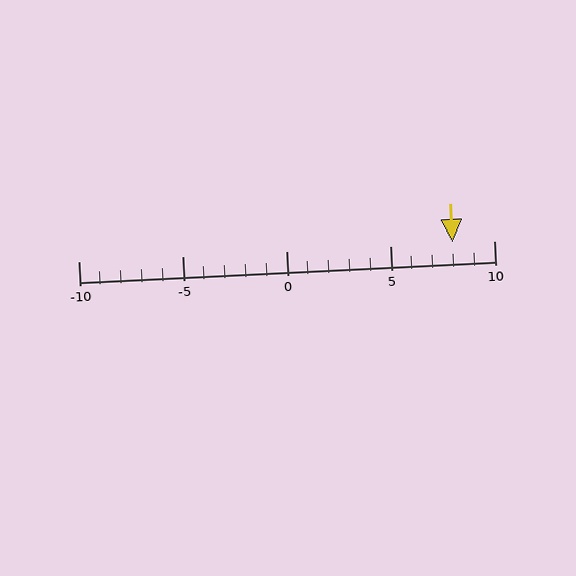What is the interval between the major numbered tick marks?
The major tick marks are spaced 5 units apart.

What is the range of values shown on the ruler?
The ruler shows values from -10 to 10.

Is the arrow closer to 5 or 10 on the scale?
The arrow is closer to 10.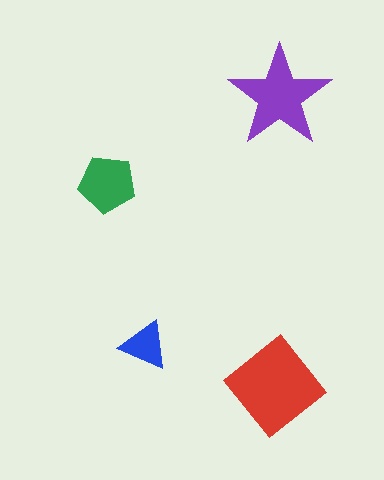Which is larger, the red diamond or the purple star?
The red diamond.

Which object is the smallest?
The blue triangle.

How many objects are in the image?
There are 4 objects in the image.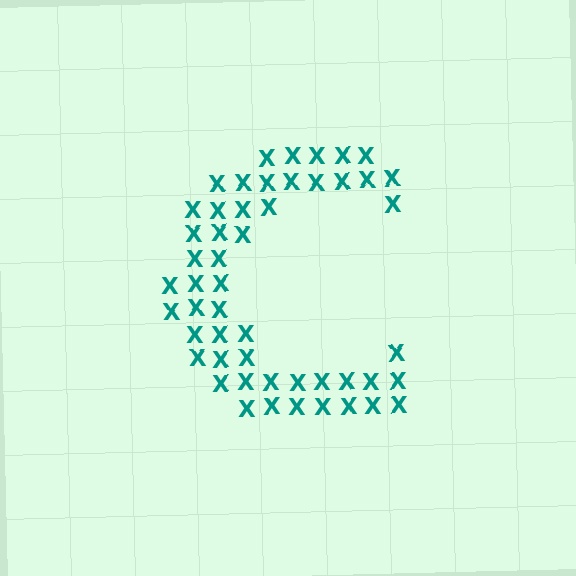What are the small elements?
The small elements are letter X's.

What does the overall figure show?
The overall figure shows the letter C.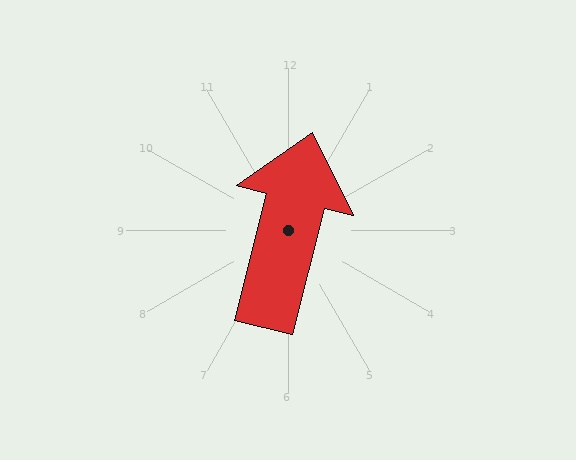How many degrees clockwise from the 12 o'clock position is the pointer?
Approximately 14 degrees.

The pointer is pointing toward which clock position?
Roughly 12 o'clock.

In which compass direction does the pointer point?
North.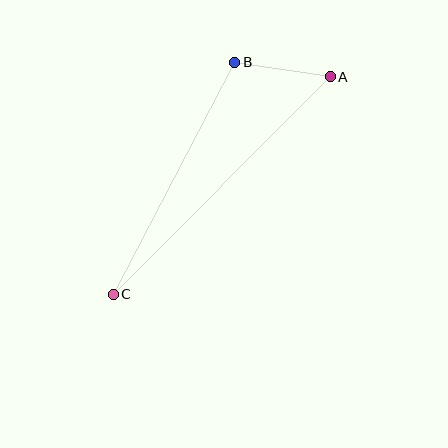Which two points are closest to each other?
Points A and B are closest to each other.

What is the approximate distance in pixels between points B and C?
The distance between B and C is approximately 262 pixels.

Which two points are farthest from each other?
Points A and C are farthest from each other.